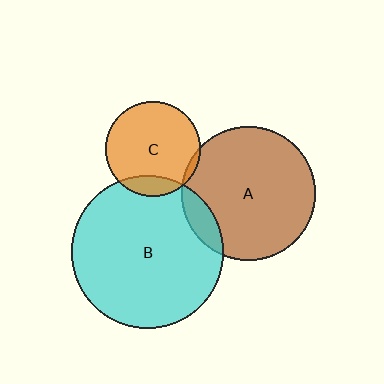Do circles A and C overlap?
Yes.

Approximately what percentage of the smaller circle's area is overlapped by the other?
Approximately 5%.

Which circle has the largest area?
Circle B (cyan).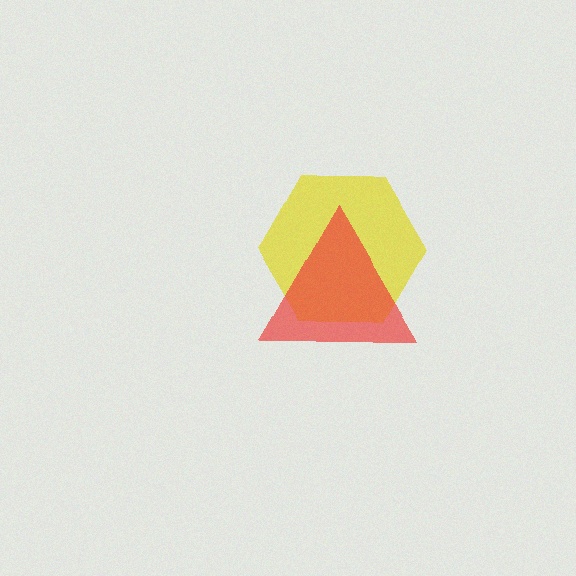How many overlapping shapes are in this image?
There are 2 overlapping shapes in the image.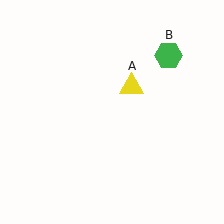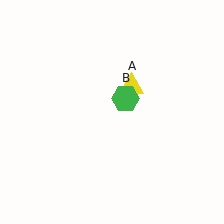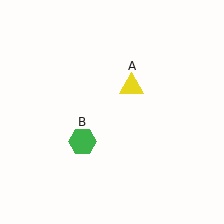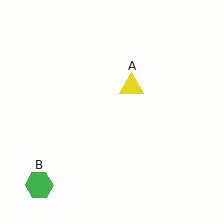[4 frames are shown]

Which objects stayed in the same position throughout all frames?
Yellow triangle (object A) remained stationary.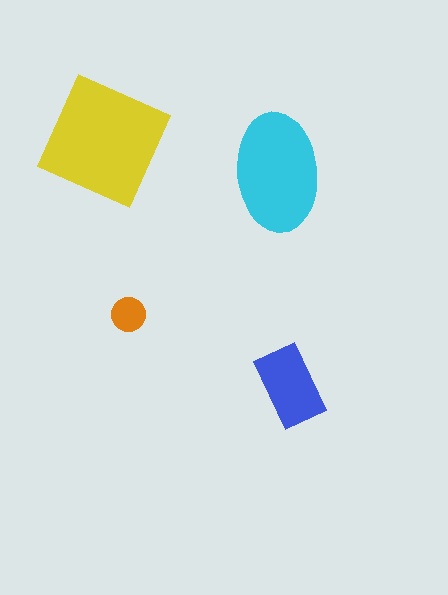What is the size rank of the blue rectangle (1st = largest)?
3rd.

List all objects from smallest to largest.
The orange circle, the blue rectangle, the cyan ellipse, the yellow square.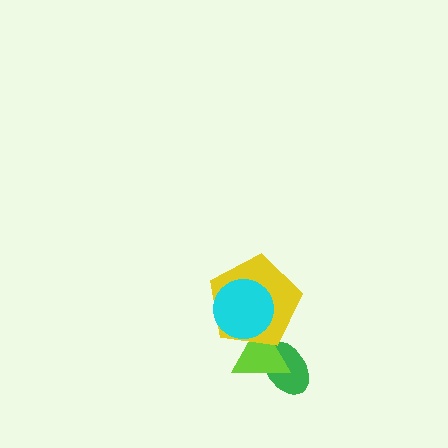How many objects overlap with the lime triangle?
3 objects overlap with the lime triangle.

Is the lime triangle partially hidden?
Yes, it is partially covered by another shape.